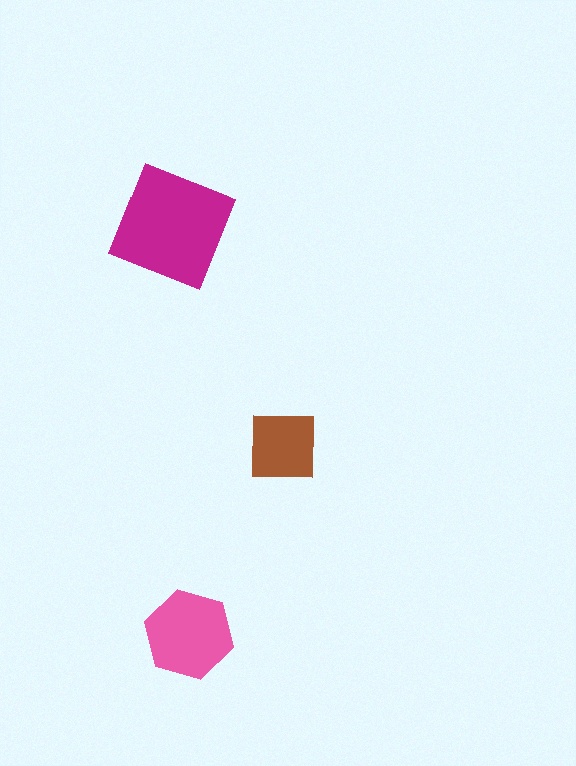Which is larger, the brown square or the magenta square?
The magenta square.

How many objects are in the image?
There are 3 objects in the image.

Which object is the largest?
The magenta square.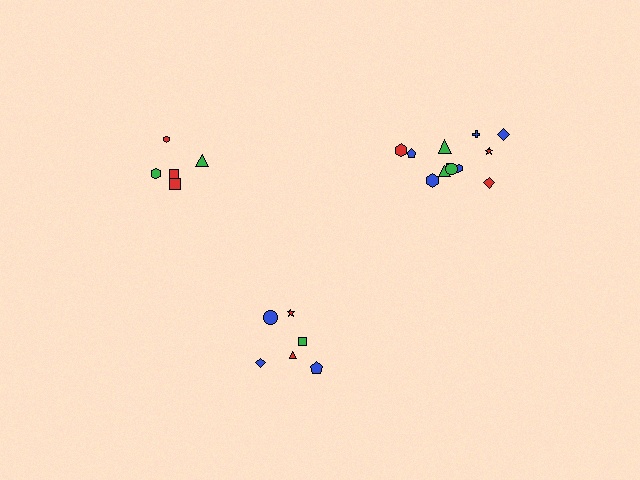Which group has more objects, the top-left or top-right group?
The top-right group.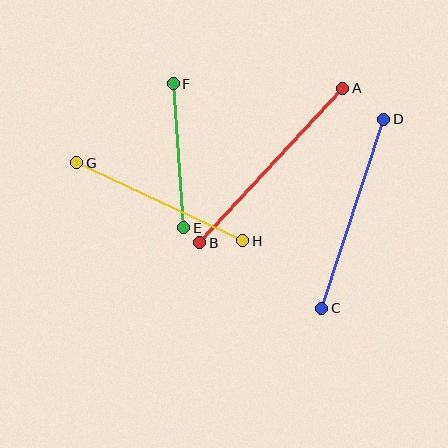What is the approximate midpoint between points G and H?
The midpoint is at approximately (160, 202) pixels.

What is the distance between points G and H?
The distance is approximately 183 pixels.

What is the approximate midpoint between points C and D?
The midpoint is at approximately (353, 214) pixels.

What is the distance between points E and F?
The distance is approximately 145 pixels.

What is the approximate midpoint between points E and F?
The midpoint is at approximately (178, 156) pixels.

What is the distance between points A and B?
The distance is approximately 210 pixels.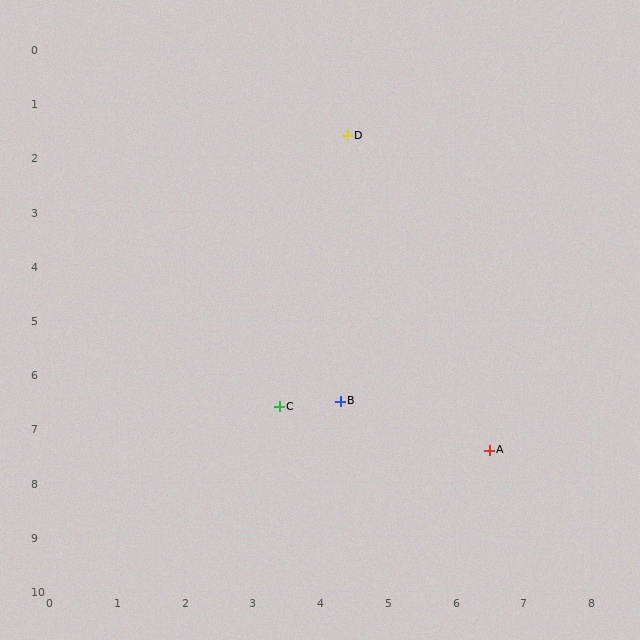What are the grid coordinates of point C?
Point C is at approximately (3.4, 6.6).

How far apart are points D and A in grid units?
Points D and A are about 6.2 grid units apart.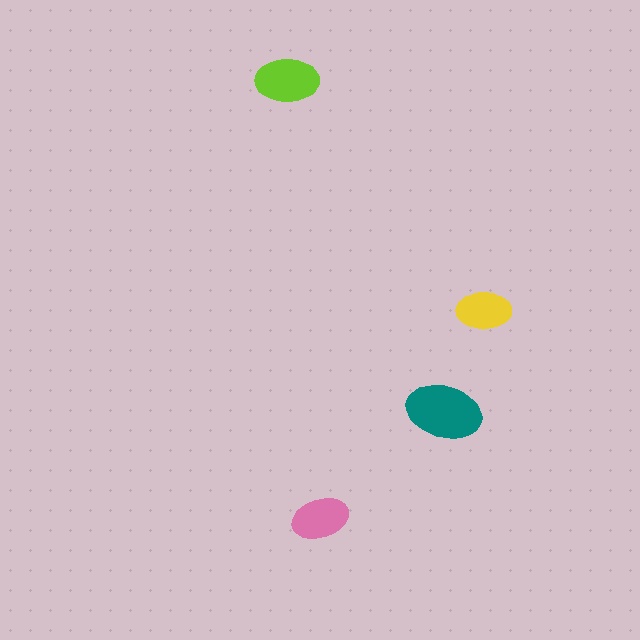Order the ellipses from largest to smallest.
the teal one, the lime one, the pink one, the yellow one.